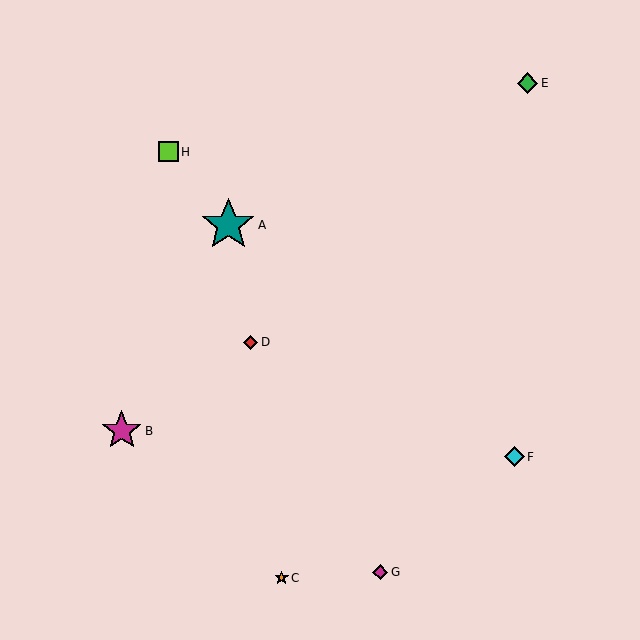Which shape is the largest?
The teal star (labeled A) is the largest.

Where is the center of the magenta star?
The center of the magenta star is at (122, 431).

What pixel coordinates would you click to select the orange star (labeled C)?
Click at (282, 578) to select the orange star C.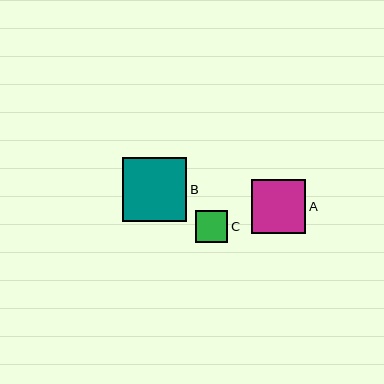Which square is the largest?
Square B is the largest with a size of approximately 64 pixels.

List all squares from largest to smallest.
From largest to smallest: B, A, C.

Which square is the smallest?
Square C is the smallest with a size of approximately 32 pixels.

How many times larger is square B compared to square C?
Square B is approximately 2.0 times the size of square C.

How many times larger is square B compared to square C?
Square B is approximately 2.0 times the size of square C.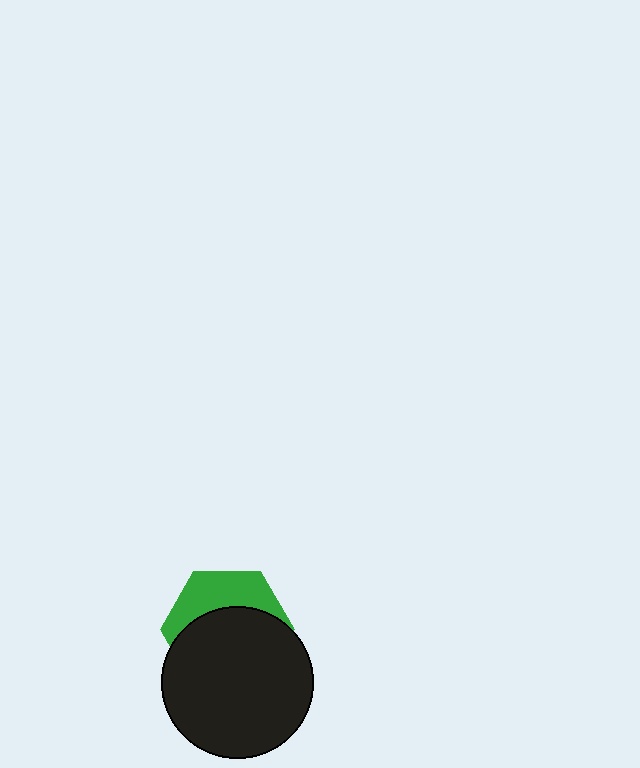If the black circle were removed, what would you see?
You would see the complete green hexagon.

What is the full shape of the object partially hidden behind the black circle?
The partially hidden object is a green hexagon.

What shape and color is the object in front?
The object in front is a black circle.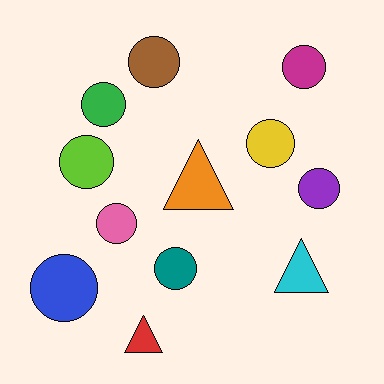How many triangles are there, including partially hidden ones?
There are 3 triangles.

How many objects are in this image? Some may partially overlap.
There are 12 objects.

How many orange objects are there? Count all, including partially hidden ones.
There is 1 orange object.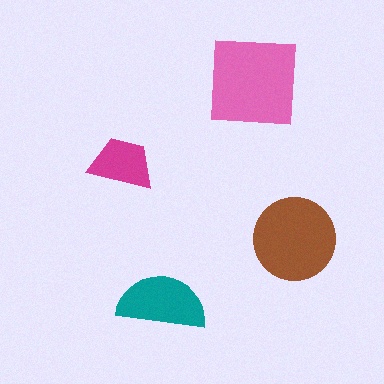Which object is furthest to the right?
The brown circle is rightmost.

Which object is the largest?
The pink square.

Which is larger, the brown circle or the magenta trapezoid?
The brown circle.